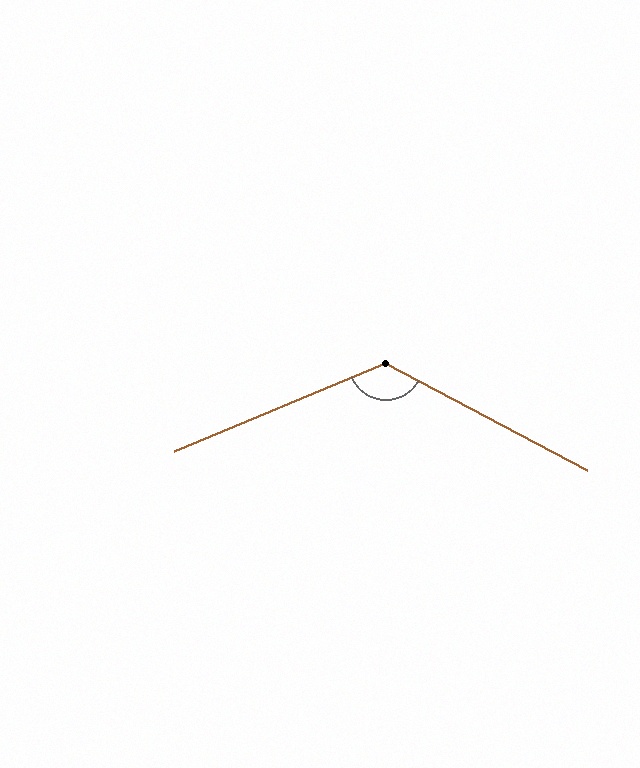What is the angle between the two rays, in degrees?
Approximately 129 degrees.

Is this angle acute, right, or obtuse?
It is obtuse.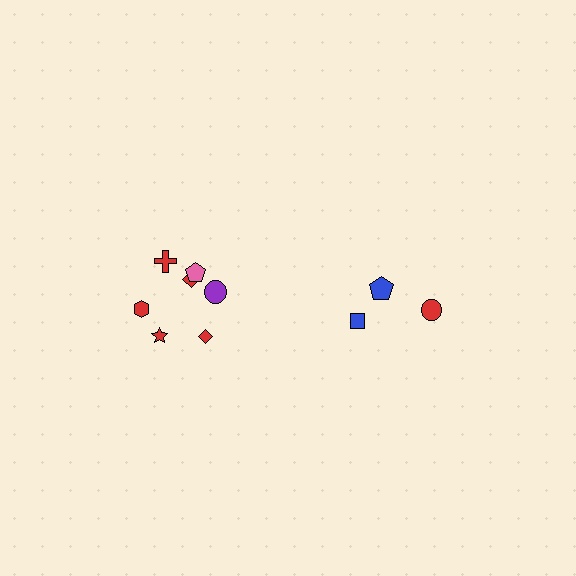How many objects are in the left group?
There are 7 objects.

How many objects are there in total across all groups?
There are 10 objects.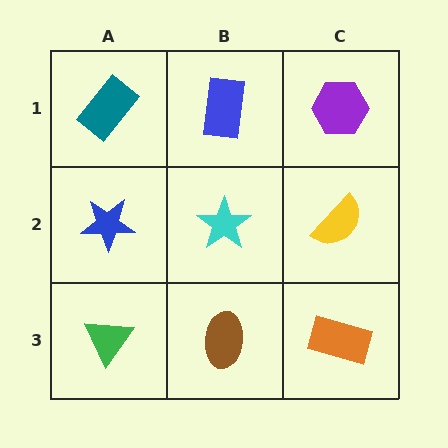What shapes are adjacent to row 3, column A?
A blue star (row 2, column A), a brown ellipse (row 3, column B).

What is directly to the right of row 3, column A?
A brown ellipse.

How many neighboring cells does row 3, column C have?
2.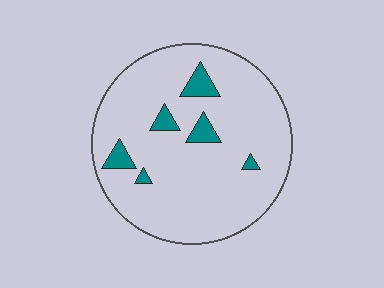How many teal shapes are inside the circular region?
6.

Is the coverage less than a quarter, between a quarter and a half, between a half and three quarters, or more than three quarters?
Less than a quarter.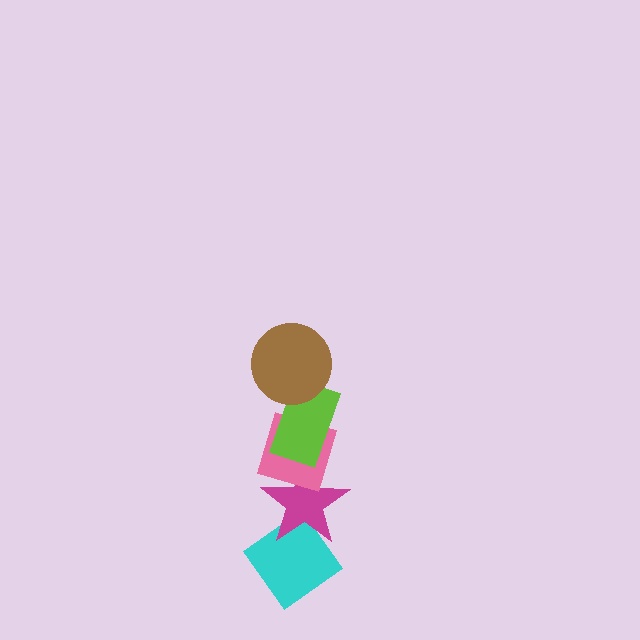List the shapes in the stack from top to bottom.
From top to bottom: the brown circle, the lime rectangle, the pink diamond, the magenta star, the cyan diamond.